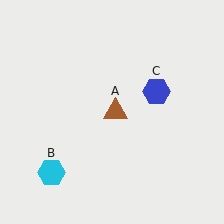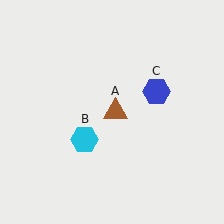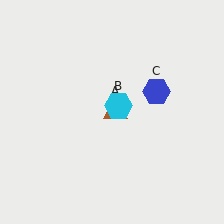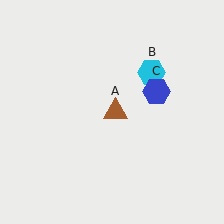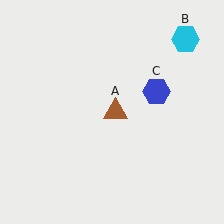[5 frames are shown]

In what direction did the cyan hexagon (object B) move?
The cyan hexagon (object B) moved up and to the right.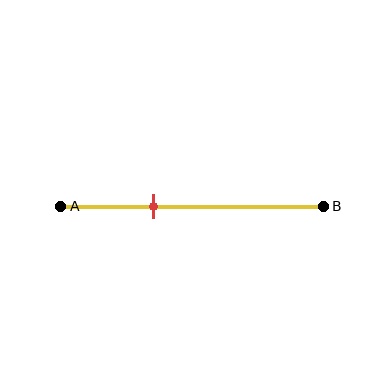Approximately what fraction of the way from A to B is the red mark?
The red mark is approximately 35% of the way from A to B.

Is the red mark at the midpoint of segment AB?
No, the mark is at about 35% from A, not at the 50% midpoint.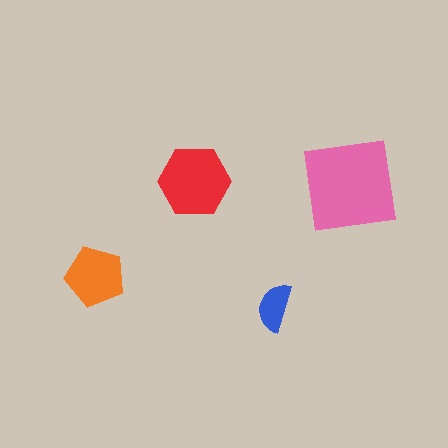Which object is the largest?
The pink square.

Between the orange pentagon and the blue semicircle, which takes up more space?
The orange pentagon.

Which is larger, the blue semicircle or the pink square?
The pink square.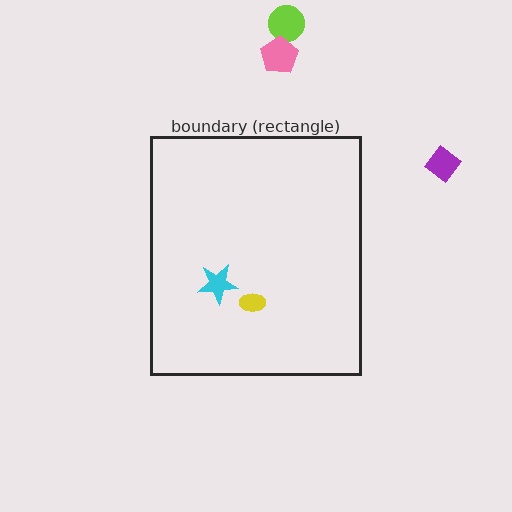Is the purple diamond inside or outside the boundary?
Outside.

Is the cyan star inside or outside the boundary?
Inside.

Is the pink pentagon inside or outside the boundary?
Outside.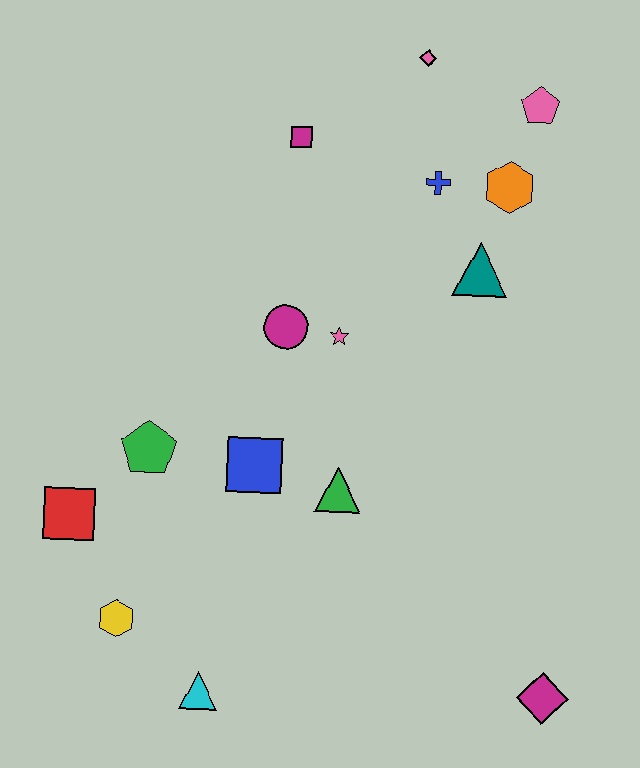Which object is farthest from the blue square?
The pink pentagon is farthest from the blue square.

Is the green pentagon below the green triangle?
No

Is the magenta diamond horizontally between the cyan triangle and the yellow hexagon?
No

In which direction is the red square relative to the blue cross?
The red square is to the left of the blue cross.